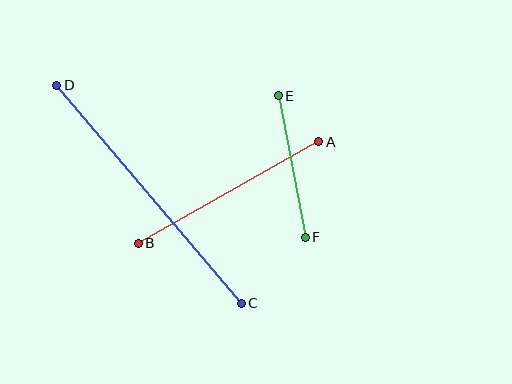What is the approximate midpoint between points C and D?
The midpoint is at approximately (149, 194) pixels.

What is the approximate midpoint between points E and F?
The midpoint is at approximately (292, 167) pixels.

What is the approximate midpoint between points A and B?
The midpoint is at approximately (229, 193) pixels.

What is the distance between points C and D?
The distance is approximately 285 pixels.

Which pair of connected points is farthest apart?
Points C and D are farthest apart.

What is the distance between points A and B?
The distance is approximately 207 pixels.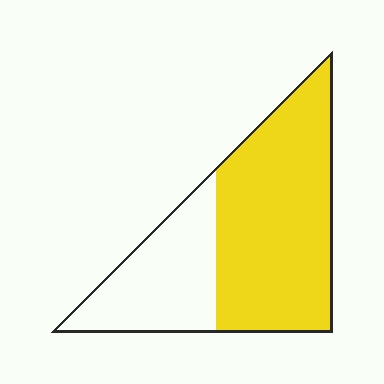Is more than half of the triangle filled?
Yes.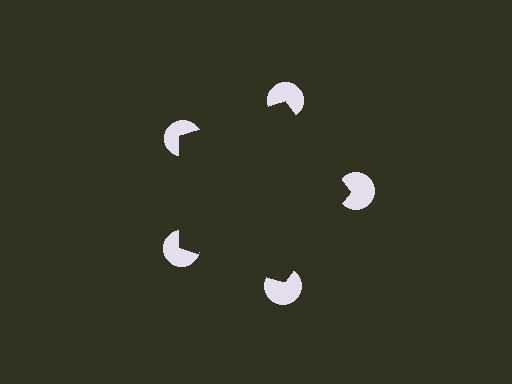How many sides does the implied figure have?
5 sides.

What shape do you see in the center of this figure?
An illusory pentagon — its edges are inferred from the aligned wedge cuts in the pac-man discs, not physically drawn.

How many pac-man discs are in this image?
There are 5 — one at each vertex of the illusory pentagon.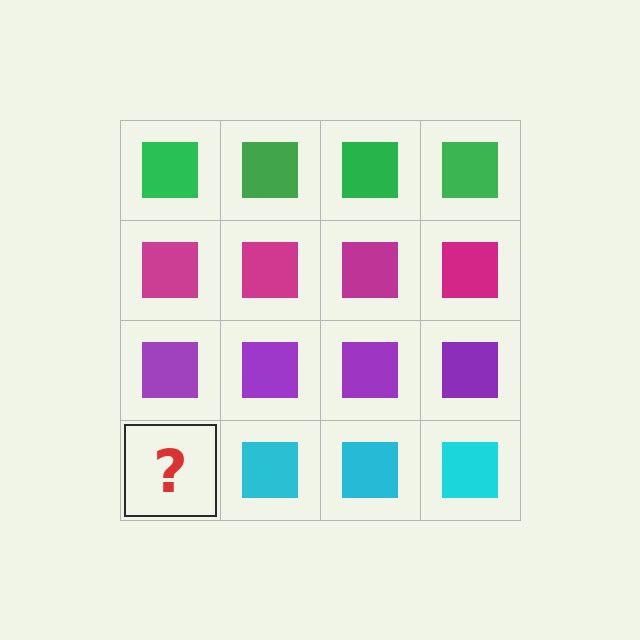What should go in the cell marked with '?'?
The missing cell should contain a cyan square.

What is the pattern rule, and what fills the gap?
The rule is that each row has a consistent color. The gap should be filled with a cyan square.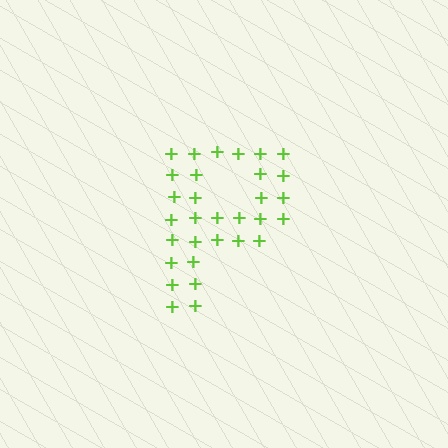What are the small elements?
The small elements are plus signs.